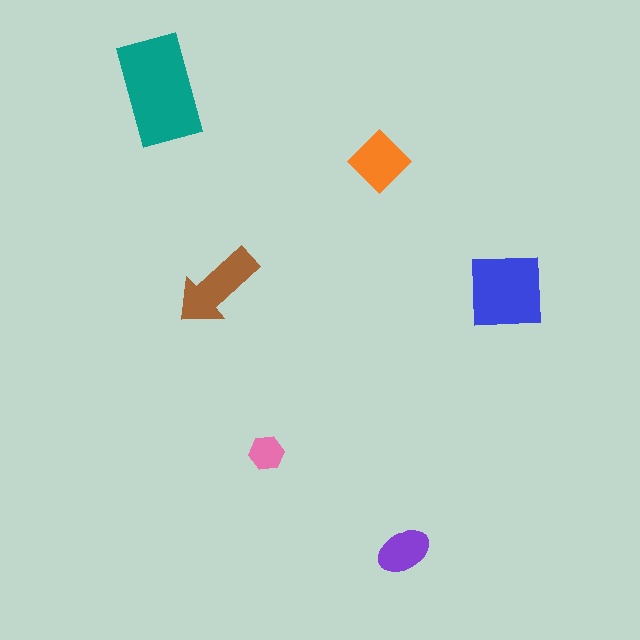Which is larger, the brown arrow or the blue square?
The blue square.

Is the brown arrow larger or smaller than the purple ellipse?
Larger.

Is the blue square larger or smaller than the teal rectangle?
Smaller.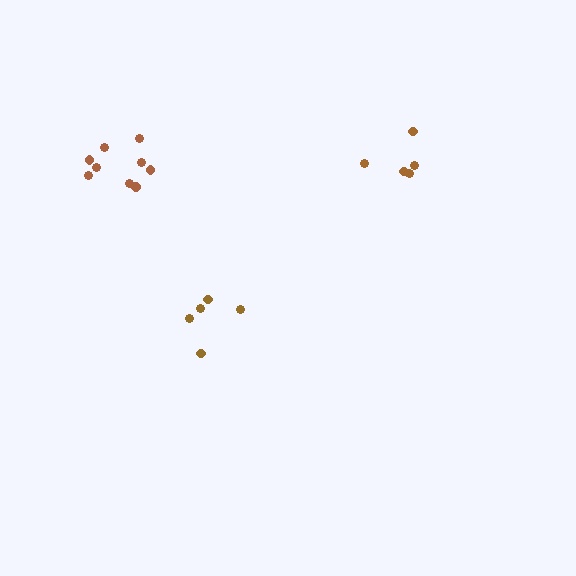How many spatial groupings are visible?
There are 3 spatial groupings.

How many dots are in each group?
Group 1: 5 dots, Group 2: 9 dots, Group 3: 5 dots (19 total).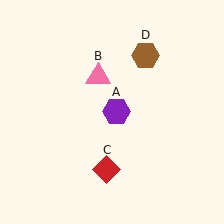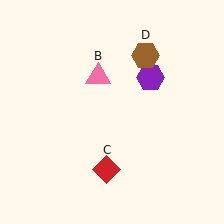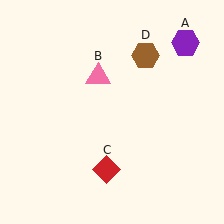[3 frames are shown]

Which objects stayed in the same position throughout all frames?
Pink triangle (object B) and red diamond (object C) and brown hexagon (object D) remained stationary.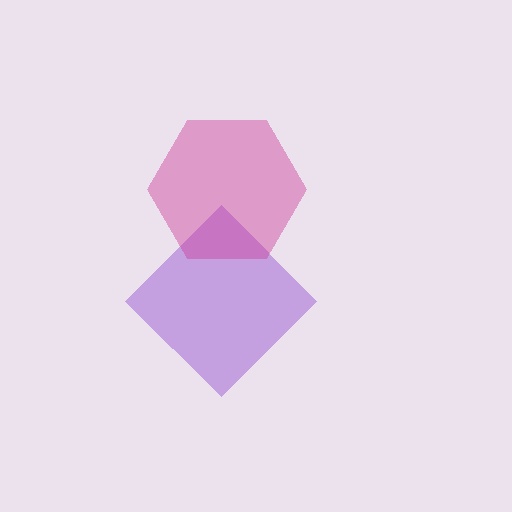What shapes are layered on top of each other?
The layered shapes are: a purple diamond, a magenta hexagon.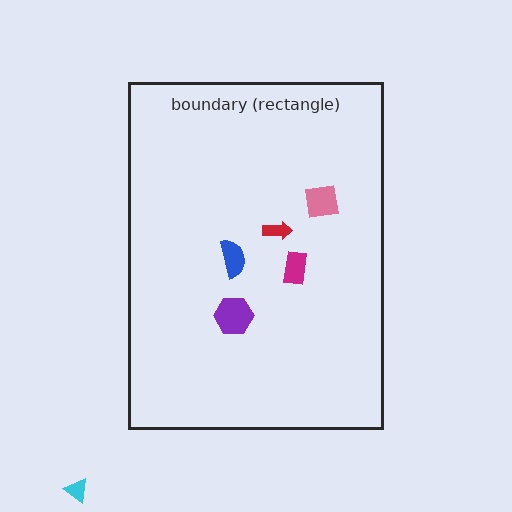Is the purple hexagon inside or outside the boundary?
Inside.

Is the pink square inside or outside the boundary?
Inside.